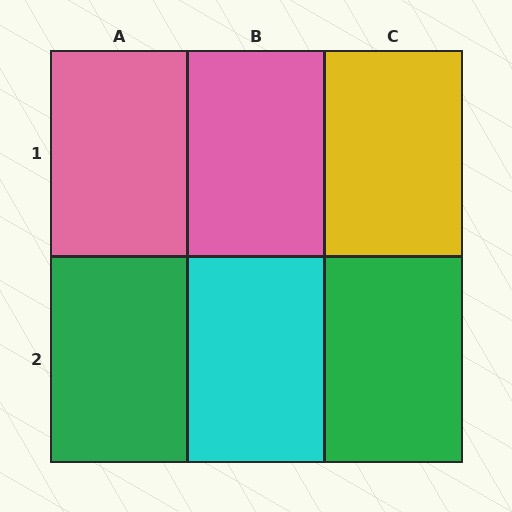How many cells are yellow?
1 cell is yellow.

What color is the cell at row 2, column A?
Green.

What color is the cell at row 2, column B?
Cyan.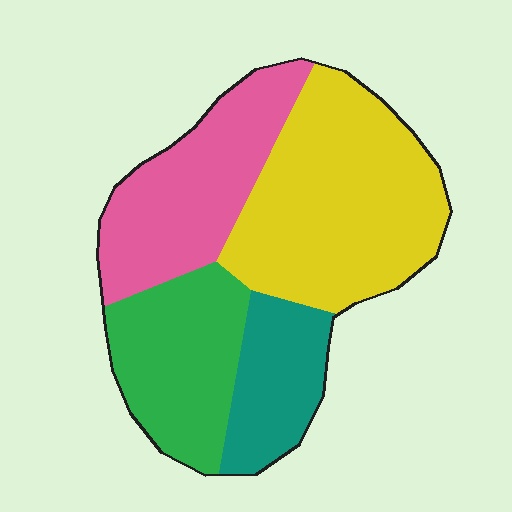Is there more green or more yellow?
Yellow.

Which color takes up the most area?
Yellow, at roughly 40%.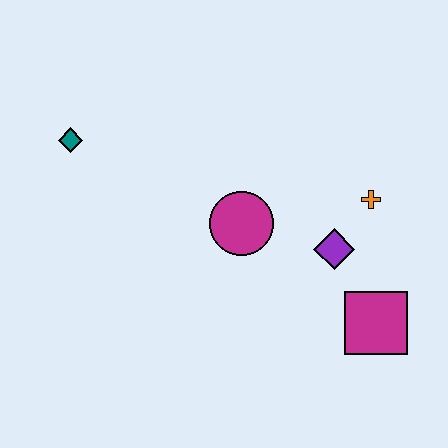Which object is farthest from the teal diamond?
The magenta square is farthest from the teal diamond.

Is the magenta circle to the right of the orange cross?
No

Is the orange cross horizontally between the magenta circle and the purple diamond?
No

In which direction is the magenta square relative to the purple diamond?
The magenta square is below the purple diamond.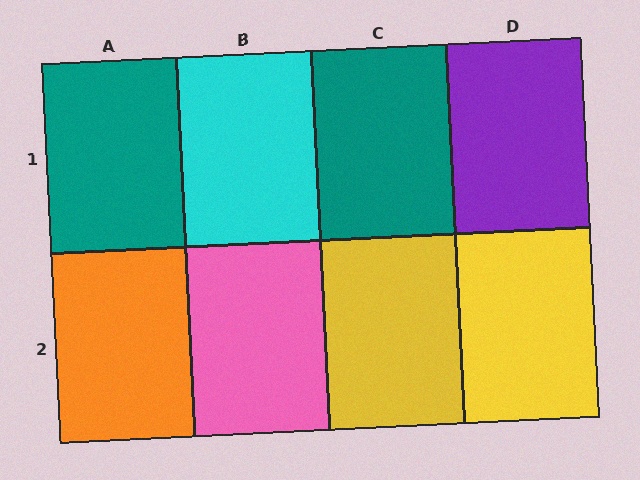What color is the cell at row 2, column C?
Yellow.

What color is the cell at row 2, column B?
Pink.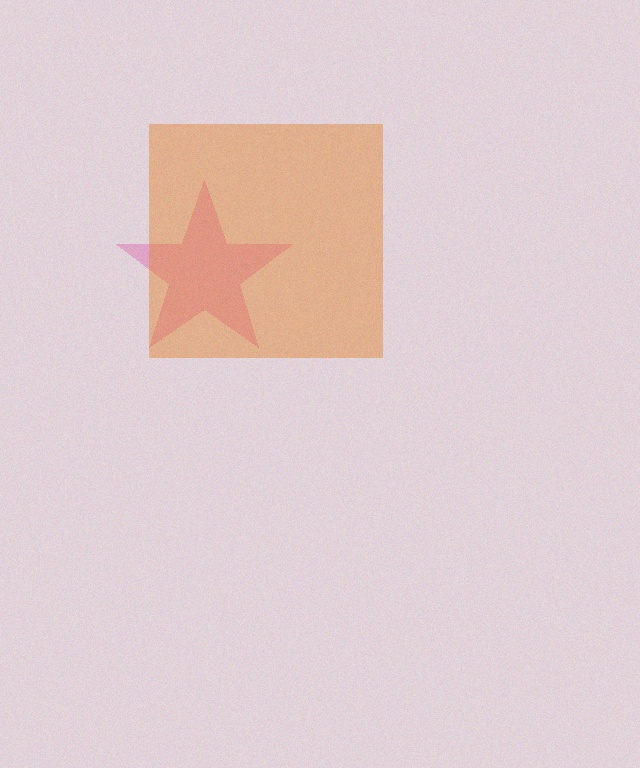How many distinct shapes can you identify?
There are 2 distinct shapes: a pink star, an orange square.